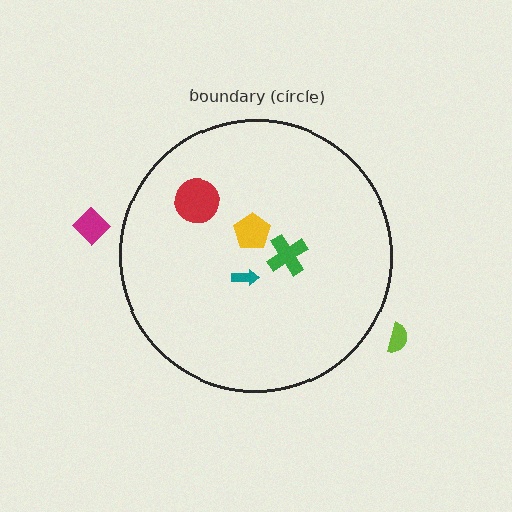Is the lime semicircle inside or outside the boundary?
Outside.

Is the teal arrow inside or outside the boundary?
Inside.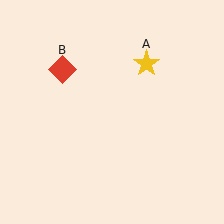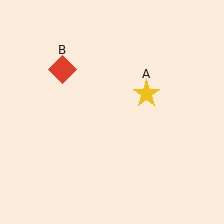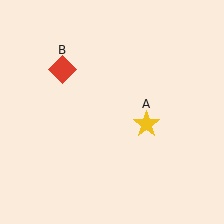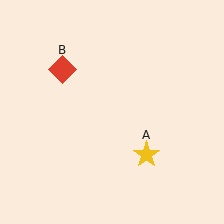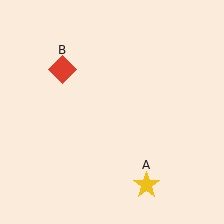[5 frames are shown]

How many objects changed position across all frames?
1 object changed position: yellow star (object A).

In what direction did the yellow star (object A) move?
The yellow star (object A) moved down.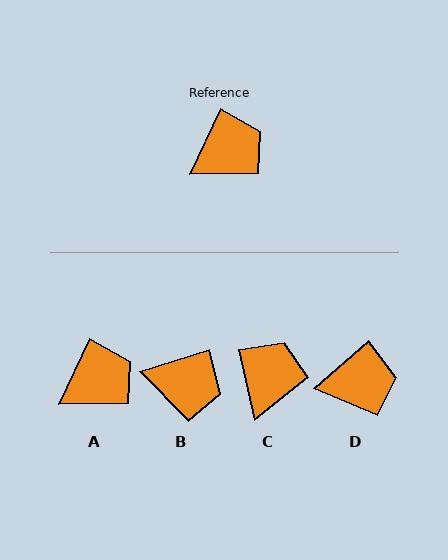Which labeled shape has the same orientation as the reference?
A.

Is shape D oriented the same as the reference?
No, it is off by about 24 degrees.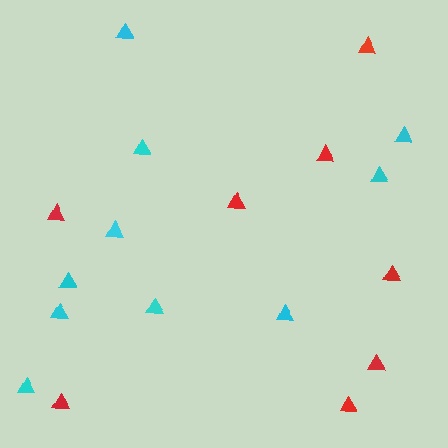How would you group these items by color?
There are 2 groups: one group of red triangles (8) and one group of cyan triangles (10).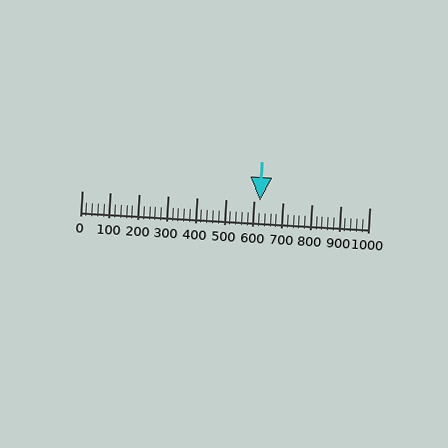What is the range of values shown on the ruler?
The ruler shows values from 0 to 1000.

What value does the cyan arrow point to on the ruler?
The cyan arrow points to approximately 620.